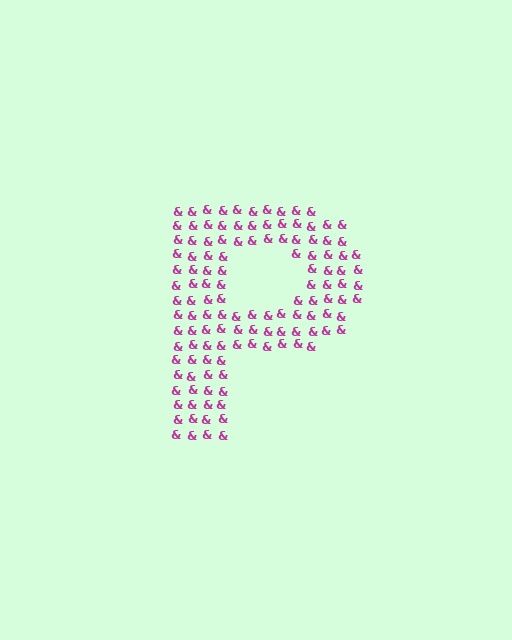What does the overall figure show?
The overall figure shows the letter P.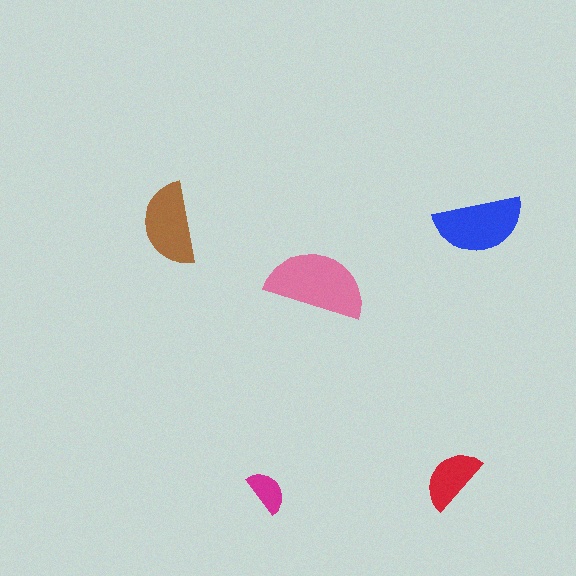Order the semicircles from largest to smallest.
the pink one, the blue one, the brown one, the red one, the magenta one.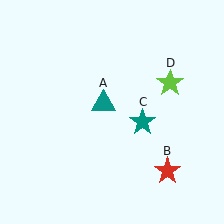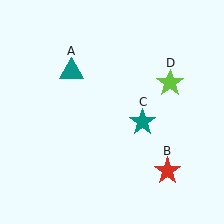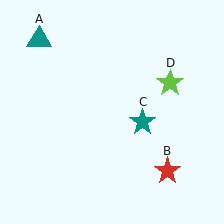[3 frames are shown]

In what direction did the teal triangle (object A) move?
The teal triangle (object A) moved up and to the left.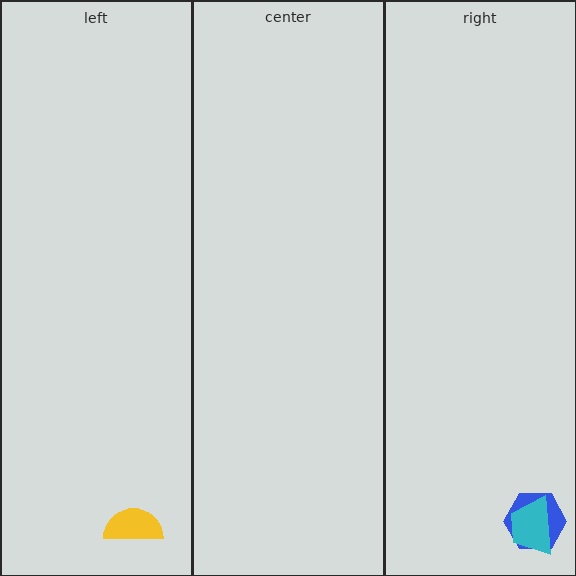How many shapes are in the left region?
1.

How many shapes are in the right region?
2.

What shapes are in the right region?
The blue hexagon, the cyan trapezoid.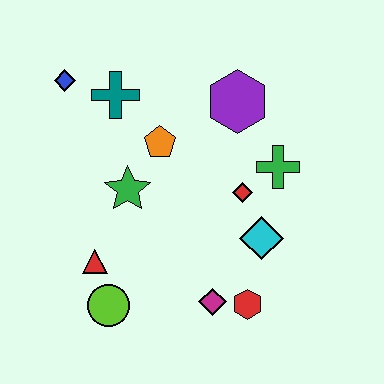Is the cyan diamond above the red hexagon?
Yes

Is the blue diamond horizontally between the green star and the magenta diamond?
No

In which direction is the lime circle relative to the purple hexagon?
The lime circle is below the purple hexagon.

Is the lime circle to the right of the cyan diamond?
No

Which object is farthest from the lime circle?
The purple hexagon is farthest from the lime circle.